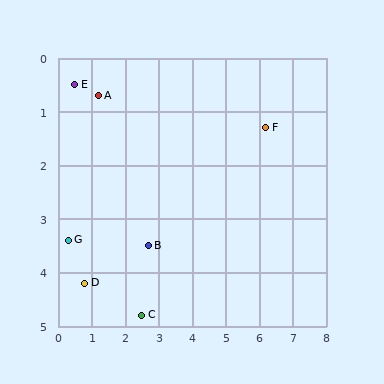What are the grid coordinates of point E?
Point E is at approximately (0.5, 0.5).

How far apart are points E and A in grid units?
Points E and A are about 0.7 grid units apart.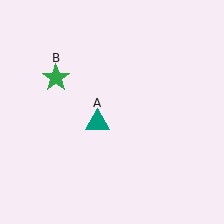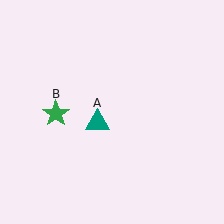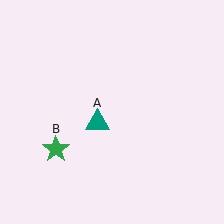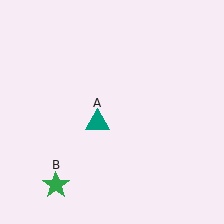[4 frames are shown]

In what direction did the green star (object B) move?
The green star (object B) moved down.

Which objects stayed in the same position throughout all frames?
Teal triangle (object A) remained stationary.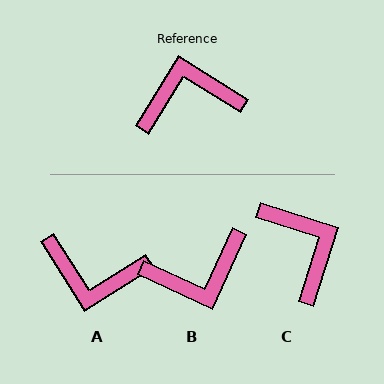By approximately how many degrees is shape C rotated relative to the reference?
Approximately 76 degrees clockwise.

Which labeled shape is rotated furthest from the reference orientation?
B, about 173 degrees away.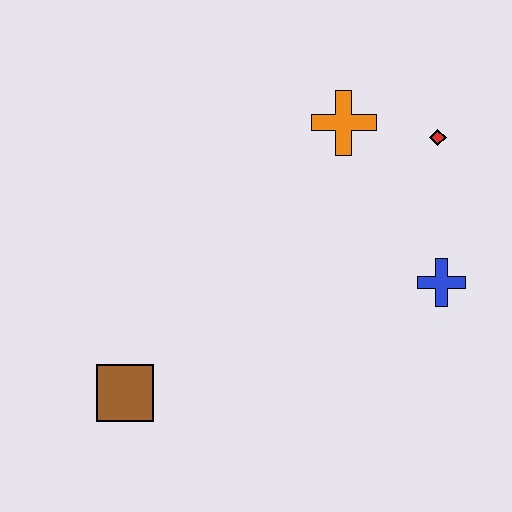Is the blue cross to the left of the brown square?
No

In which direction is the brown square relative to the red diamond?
The brown square is to the left of the red diamond.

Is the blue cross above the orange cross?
No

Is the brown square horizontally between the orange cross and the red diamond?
No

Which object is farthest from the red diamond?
The brown square is farthest from the red diamond.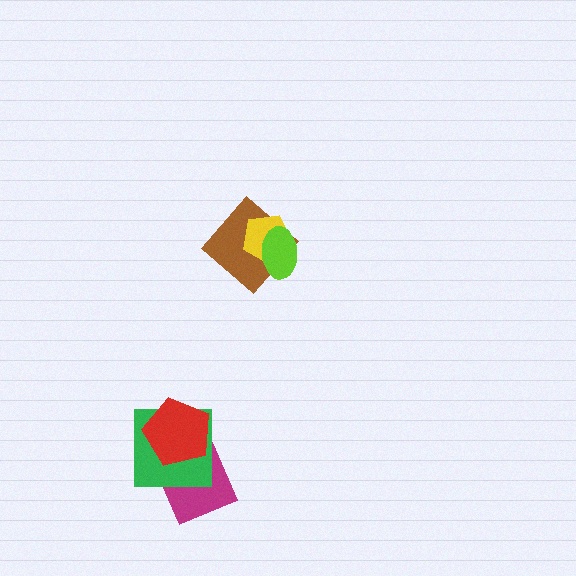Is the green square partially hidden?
Yes, it is partially covered by another shape.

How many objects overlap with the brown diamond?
2 objects overlap with the brown diamond.